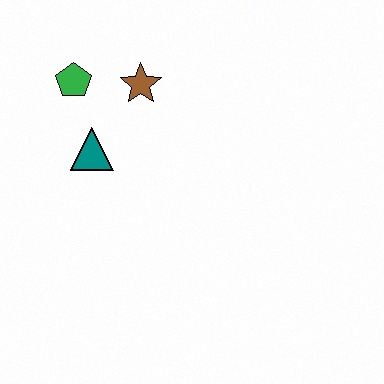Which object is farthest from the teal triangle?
The brown star is farthest from the teal triangle.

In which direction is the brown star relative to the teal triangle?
The brown star is above the teal triangle.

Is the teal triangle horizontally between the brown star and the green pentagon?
Yes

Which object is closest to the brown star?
The green pentagon is closest to the brown star.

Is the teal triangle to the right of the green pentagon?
Yes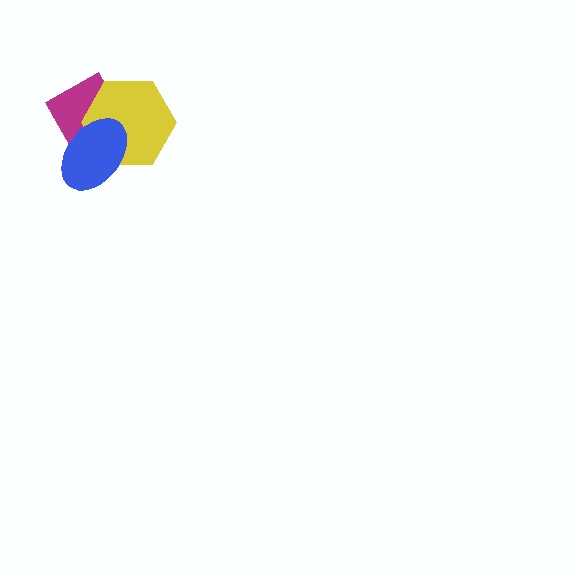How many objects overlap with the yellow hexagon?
2 objects overlap with the yellow hexagon.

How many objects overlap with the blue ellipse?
2 objects overlap with the blue ellipse.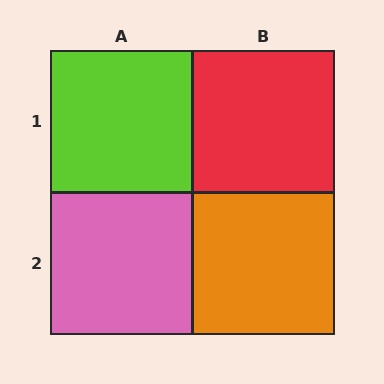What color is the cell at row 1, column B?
Red.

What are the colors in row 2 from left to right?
Pink, orange.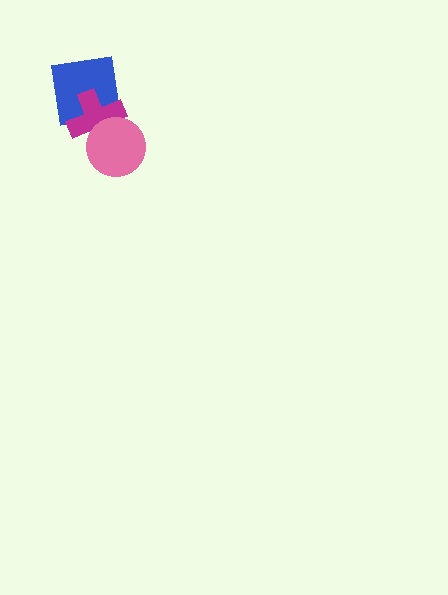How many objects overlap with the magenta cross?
2 objects overlap with the magenta cross.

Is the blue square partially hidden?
Yes, it is partially covered by another shape.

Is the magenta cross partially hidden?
Yes, it is partially covered by another shape.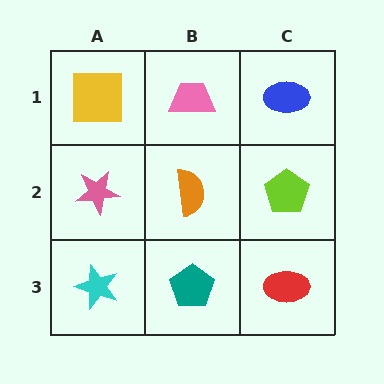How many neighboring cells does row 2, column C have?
3.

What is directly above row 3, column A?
A pink star.